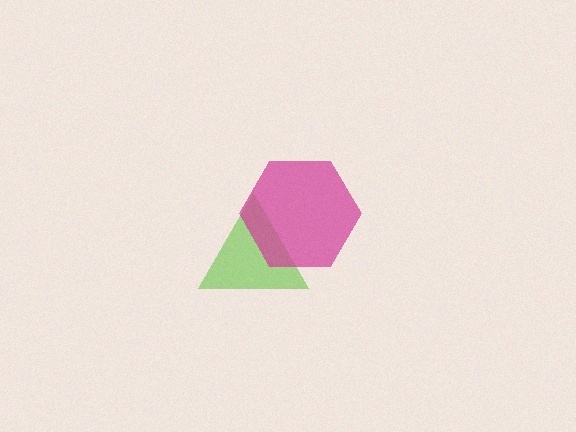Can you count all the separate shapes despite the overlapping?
Yes, there are 2 separate shapes.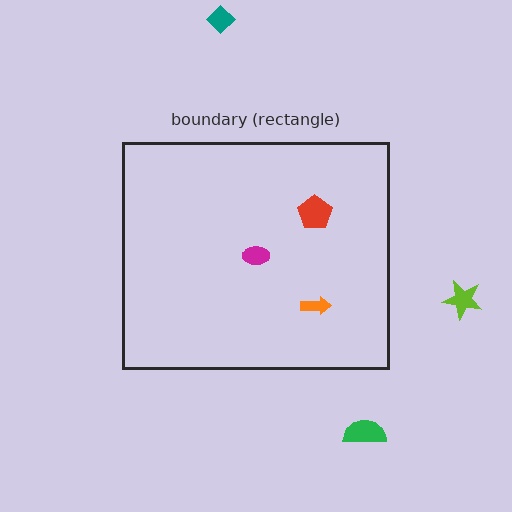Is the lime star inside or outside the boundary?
Outside.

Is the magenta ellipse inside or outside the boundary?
Inside.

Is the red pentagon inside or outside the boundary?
Inside.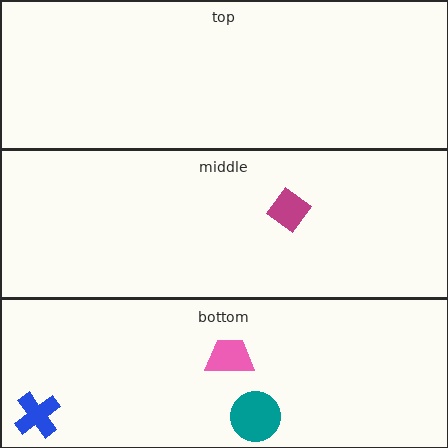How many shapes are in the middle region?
1.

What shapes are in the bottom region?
The pink trapezoid, the teal circle, the blue cross.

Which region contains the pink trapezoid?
The bottom region.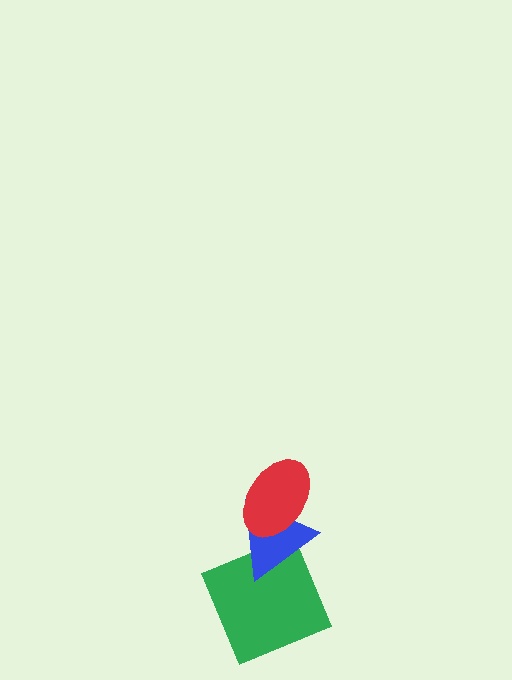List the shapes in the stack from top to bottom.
From top to bottom: the red ellipse, the blue triangle, the green square.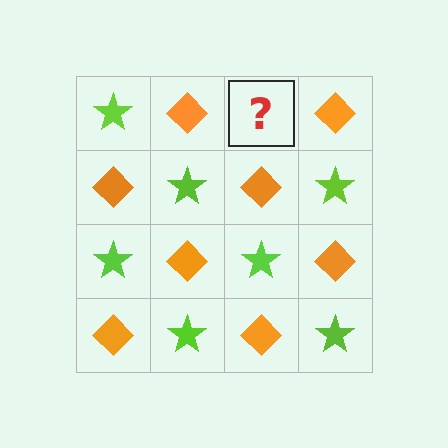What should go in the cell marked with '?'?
The missing cell should contain a lime star.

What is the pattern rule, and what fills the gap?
The rule is that it alternates lime star and orange diamond in a checkerboard pattern. The gap should be filled with a lime star.